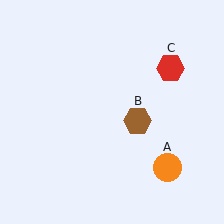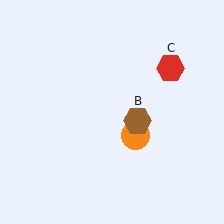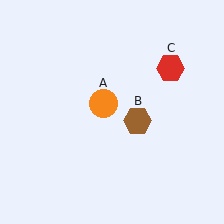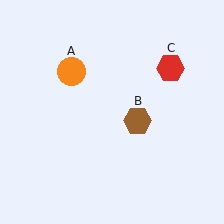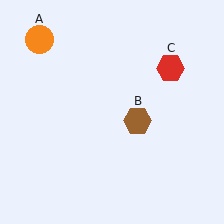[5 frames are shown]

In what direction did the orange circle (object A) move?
The orange circle (object A) moved up and to the left.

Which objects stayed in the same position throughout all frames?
Brown hexagon (object B) and red hexagon (object C) remained stationary.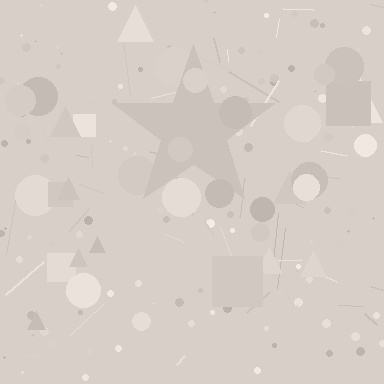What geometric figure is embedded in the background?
A star is embedded in the background.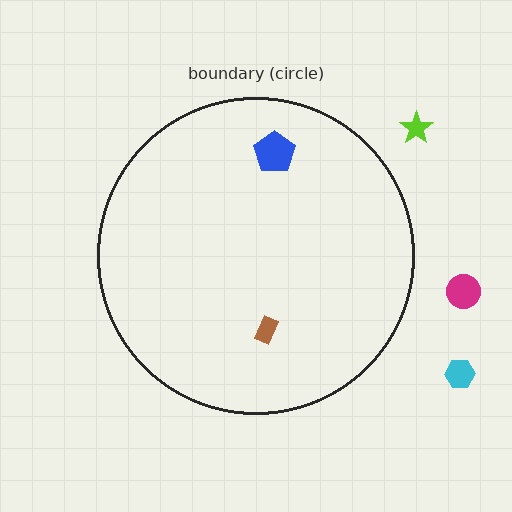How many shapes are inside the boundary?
2 inside, 3 outside.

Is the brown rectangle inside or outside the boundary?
Inside.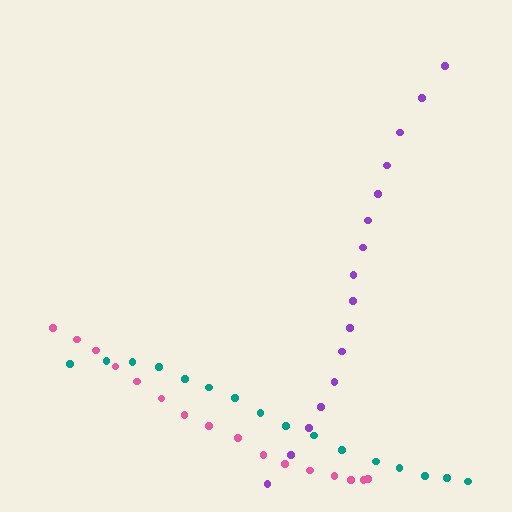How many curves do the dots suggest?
There are 3 distinct paths.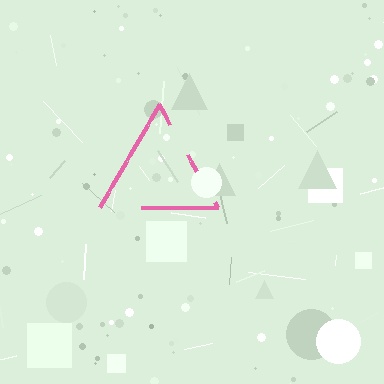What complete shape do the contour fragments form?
The contour fragments form a triangle.